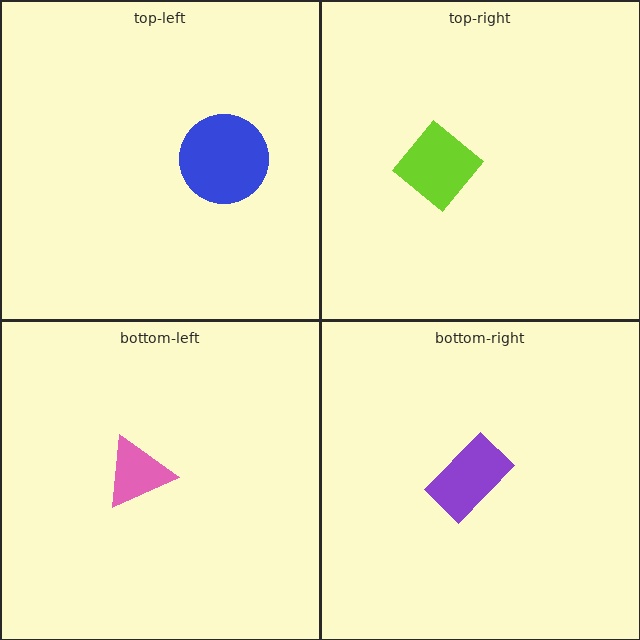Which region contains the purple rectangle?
The bottom-right region.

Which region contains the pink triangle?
The bottom-left region.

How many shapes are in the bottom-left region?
1.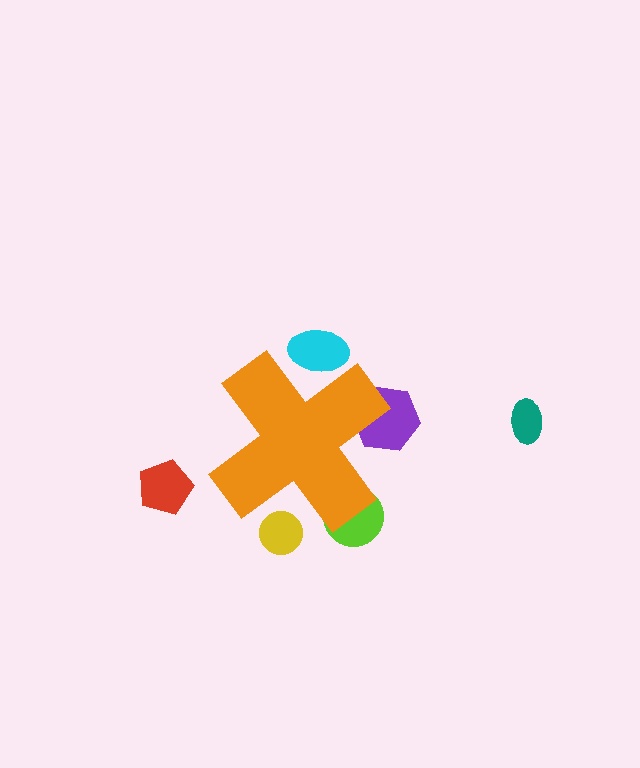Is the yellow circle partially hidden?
Yes, the yellow circle is partially hidden behind the orange cross.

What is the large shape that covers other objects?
An orange cross.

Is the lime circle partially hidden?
Yes, the lime circle is partially hidden behind the orange cross.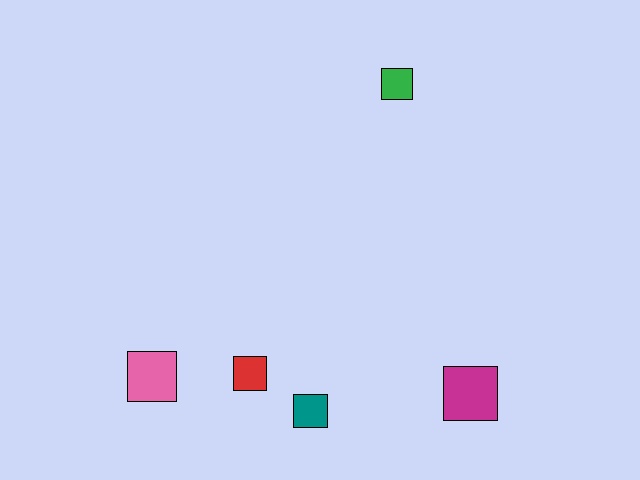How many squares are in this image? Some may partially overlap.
There are 5 squares.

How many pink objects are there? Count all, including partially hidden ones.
There is 1 pink object.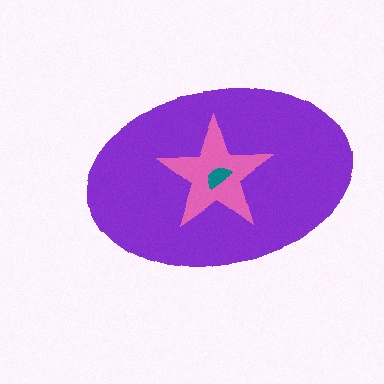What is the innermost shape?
The teal semicircle.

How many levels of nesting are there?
3.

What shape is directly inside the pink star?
The teal semicircle.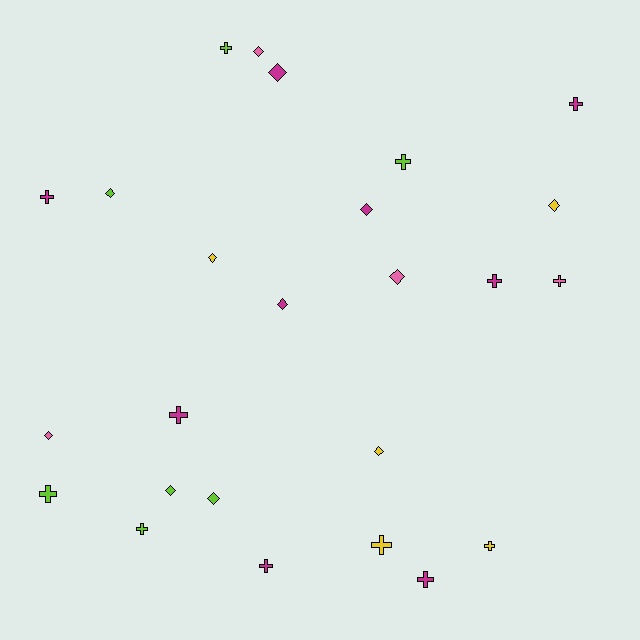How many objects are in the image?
There are 25 objects.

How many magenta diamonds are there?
There are 3 magenta diamonds.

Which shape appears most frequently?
Cross, with 13 objects.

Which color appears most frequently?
Magenta, with 9 objects.